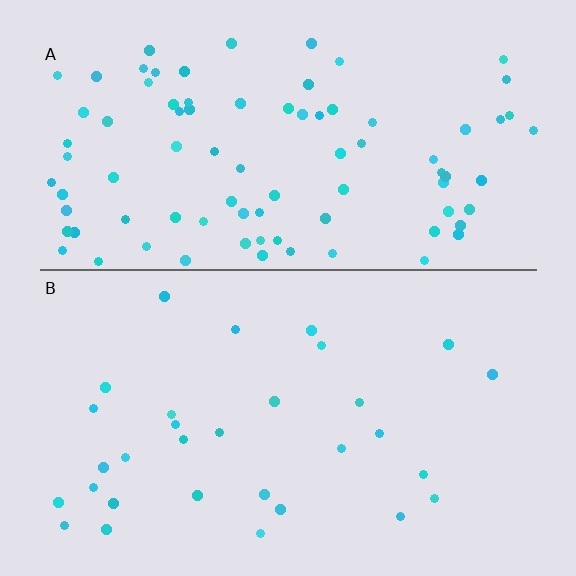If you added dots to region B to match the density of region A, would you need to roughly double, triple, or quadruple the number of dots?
Approximately triple.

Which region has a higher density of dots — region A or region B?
A (the top).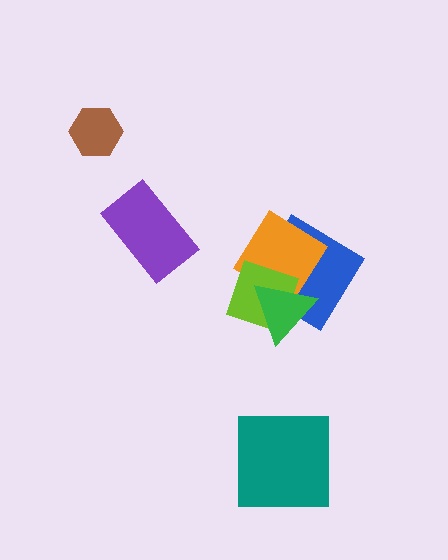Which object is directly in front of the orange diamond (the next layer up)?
The lime diamond is directly in front of the orange diamond.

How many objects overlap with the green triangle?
3 objects overlap with the green triangle.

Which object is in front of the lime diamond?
The green triangle is in front of the lime diamond.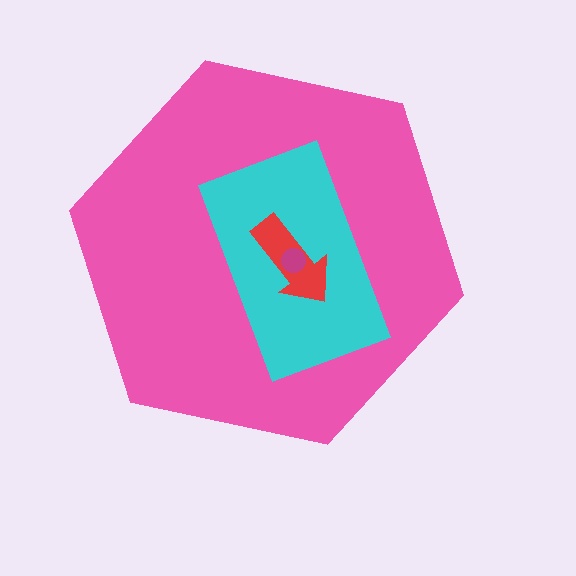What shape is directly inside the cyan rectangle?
The red arrow.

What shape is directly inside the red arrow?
The magenta circle.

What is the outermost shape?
The pink hexagon.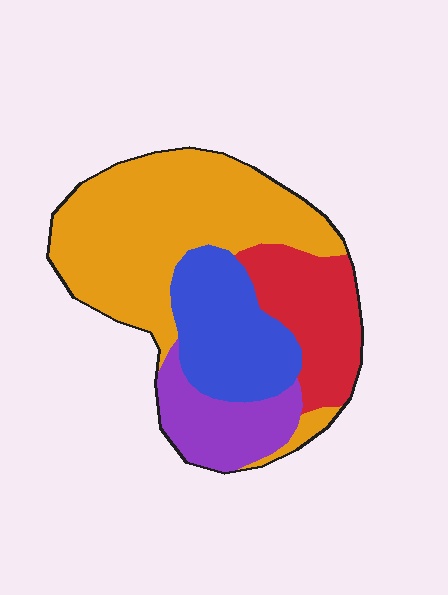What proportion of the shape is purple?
Purple takes up about one eighth (1/8) of the shape.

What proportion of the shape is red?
Red covers around 20% of the shape.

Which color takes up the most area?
Orange, at roughly 45%.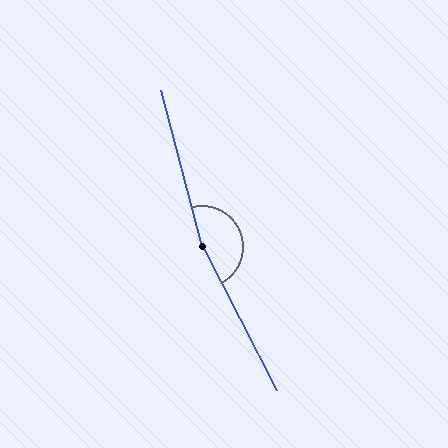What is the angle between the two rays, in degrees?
Approximately 167 degrees.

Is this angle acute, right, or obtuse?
It is obtuse.